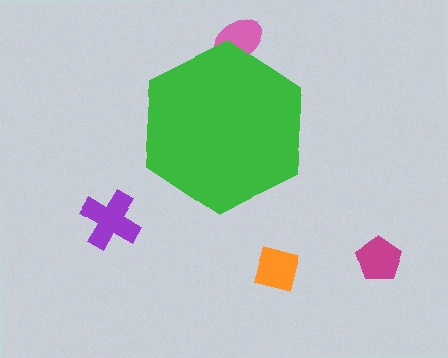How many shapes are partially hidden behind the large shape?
1 shape is partially hidden.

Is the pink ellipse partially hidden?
Yes, the pink ellipse is partially hidden behind the green hexagon.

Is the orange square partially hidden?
No, the orange square is fully visible.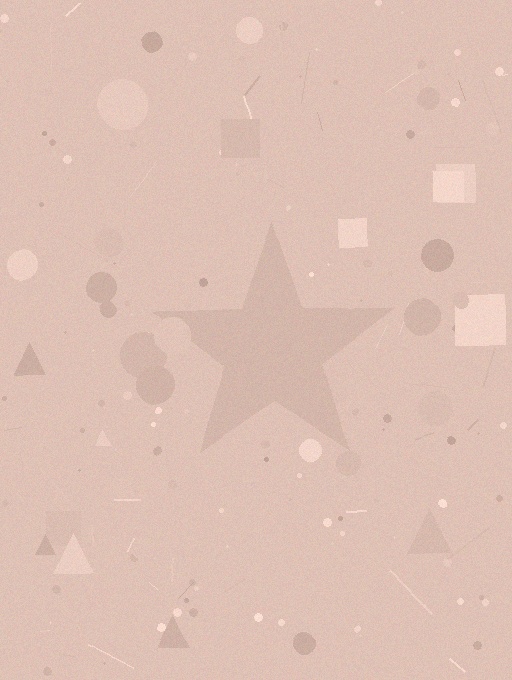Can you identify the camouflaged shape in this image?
The camouflaged shape is a star.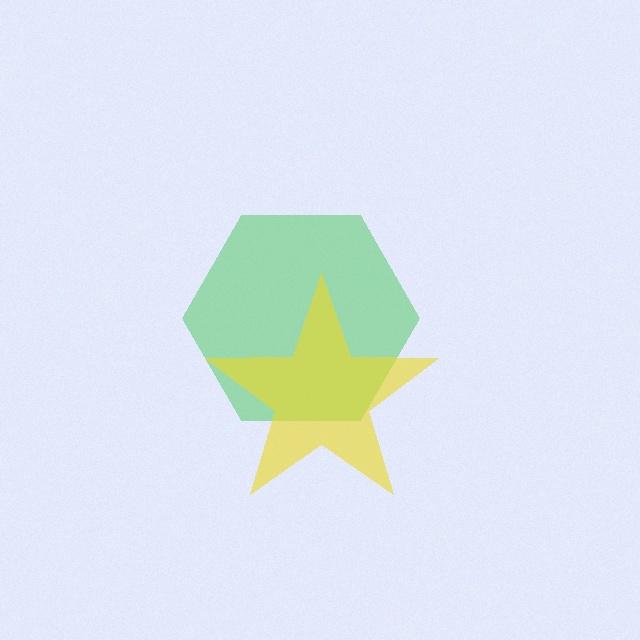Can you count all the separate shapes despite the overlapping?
Yes, there are 2 separate shapes.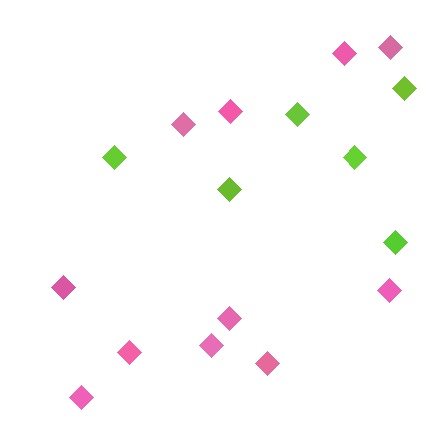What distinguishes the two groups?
There are 2 groups: one group of pink diamonds (11) and one group of lime diamonds (6).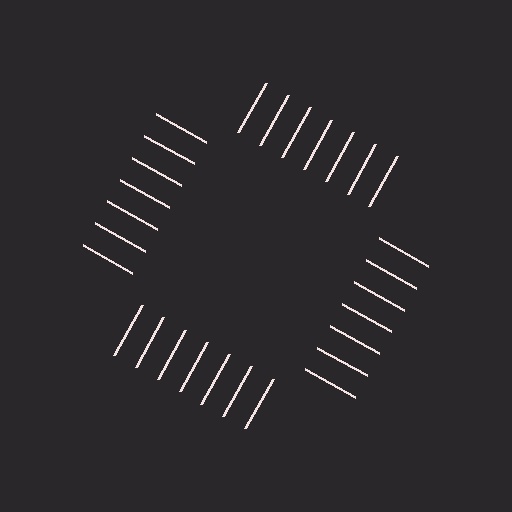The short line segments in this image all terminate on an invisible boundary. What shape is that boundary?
An illusory square — the line segments terminate on its edges but no continuous stroke is drawn.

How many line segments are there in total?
28 — 7 along each of the 4 edges.